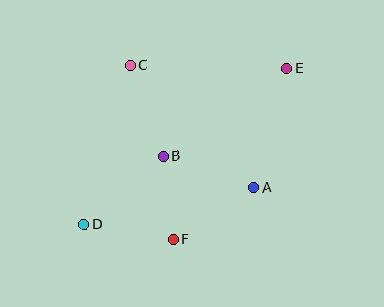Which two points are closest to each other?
Points B and F are closest to each other.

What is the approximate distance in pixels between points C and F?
The distance between C and F is approximately 180 pixels.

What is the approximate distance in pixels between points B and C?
The distance between B and C is approximately 97 pixels.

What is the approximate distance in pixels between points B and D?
The distance between B and D is approximately 104 pixels.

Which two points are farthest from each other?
Points D and E are farthest from each other.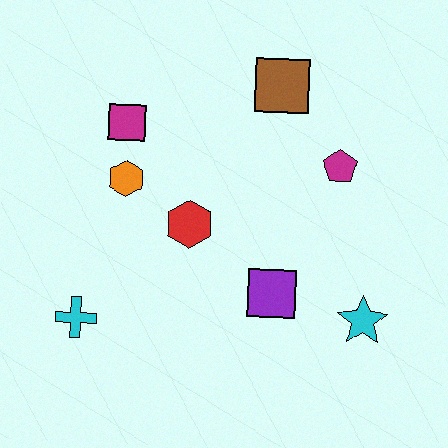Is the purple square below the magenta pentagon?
Yes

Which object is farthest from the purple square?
The magenta square is farthest from the purple square.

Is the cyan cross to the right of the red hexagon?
No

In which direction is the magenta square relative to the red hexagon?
The magenta square is above the red hexagon.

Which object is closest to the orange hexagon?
The magenta square is closest to the orange hexagon.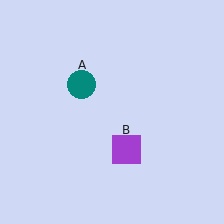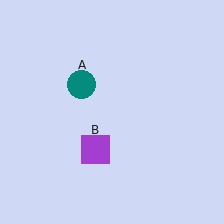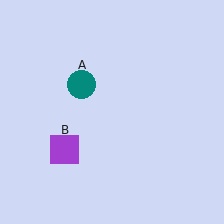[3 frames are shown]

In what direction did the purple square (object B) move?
The purple square (object B) moved left.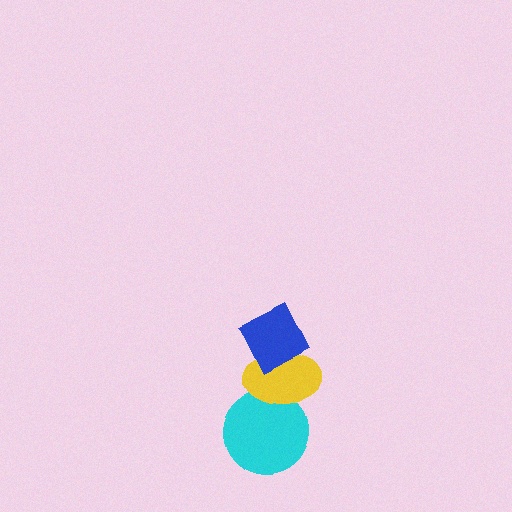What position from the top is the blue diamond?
The blue diamond is 1st from the top.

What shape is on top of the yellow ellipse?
The blue diamond is on top of the yellow ellipse.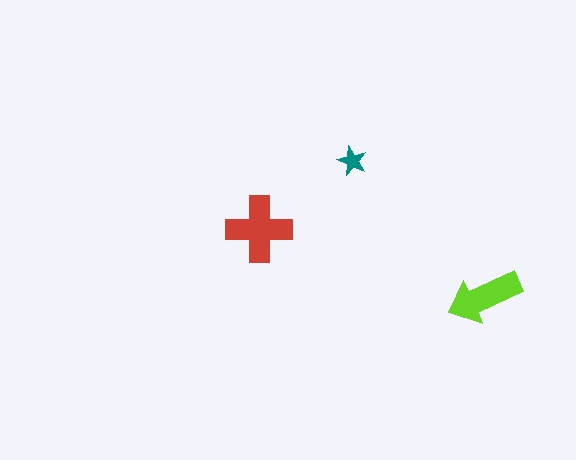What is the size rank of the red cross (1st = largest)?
1st.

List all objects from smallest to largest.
The teal star, the lime arrow, the red cross.